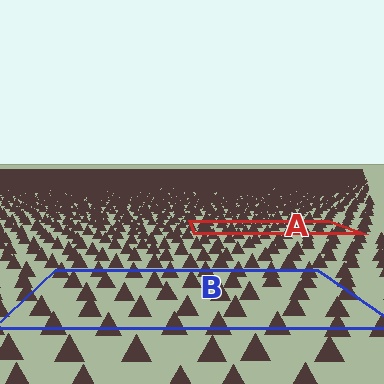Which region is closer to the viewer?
Region B is closer. The texture elements there are larger and more spread out.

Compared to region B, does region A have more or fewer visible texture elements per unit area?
Region A has more texture elements per unit area — they are packed more densely because it is farther away.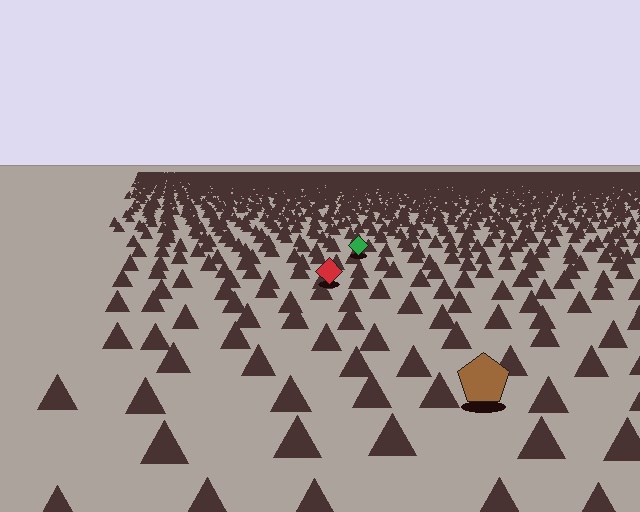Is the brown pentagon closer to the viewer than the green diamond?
Yes. The brown pentagon is closer — you can tell from the texture gradient: the ground texture is coarser near it.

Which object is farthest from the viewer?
The green diamond is farthest from the viewer. It appears smaller and the ground texture around it is denser.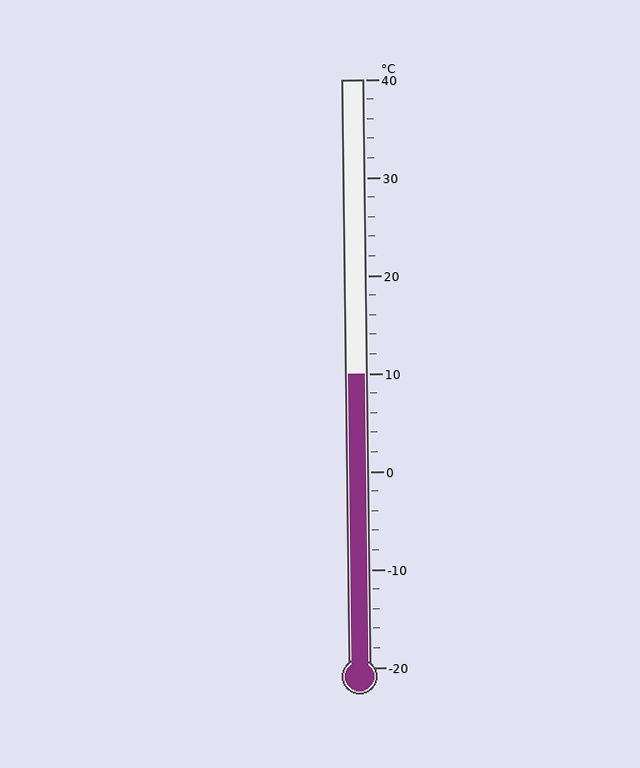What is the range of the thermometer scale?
The thermometer scale ranges from -20°C to 40°C.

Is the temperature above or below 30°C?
The temperature is below 30°C.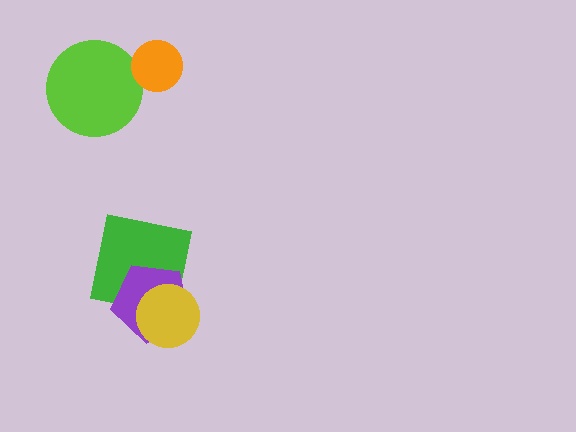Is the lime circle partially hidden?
Yes, it is partially covered by another shape.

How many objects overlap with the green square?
2 objects overlap with the green square.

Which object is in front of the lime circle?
The orange circle is in front of the lime circle.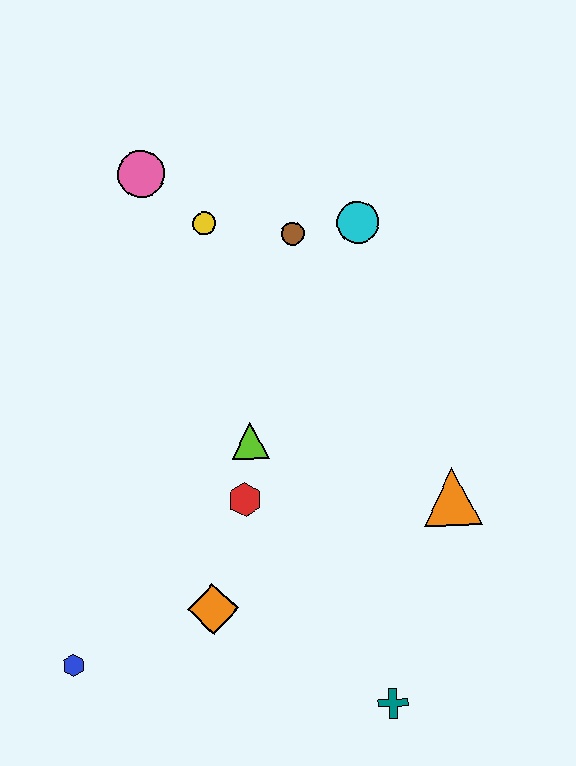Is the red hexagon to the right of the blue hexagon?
Yes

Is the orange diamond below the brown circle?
Yes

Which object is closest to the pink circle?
The yellow circle is closest to the pink circle.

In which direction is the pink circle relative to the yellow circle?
The pink circle is to the left of the yellow circle.